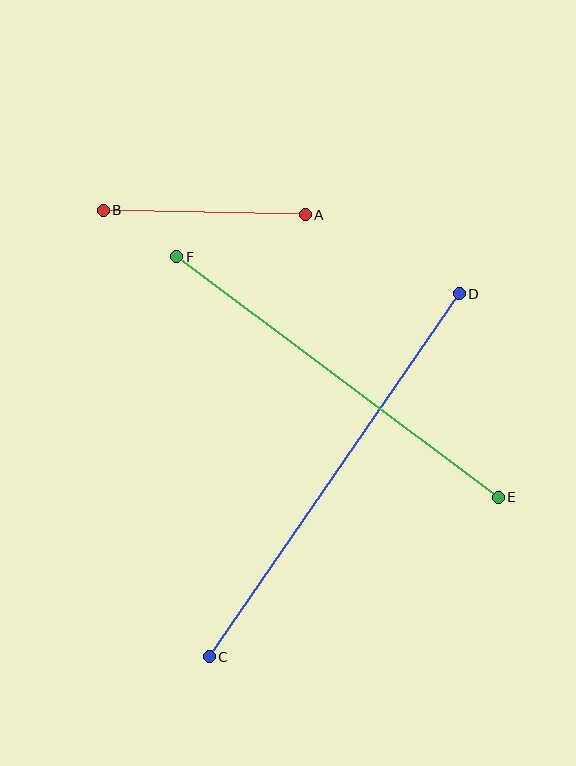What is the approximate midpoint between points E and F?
The midpoint is at approximately (337, 377) pixels.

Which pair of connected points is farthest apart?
Points C and D are farthest apart.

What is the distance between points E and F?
The distance is approximately 402 pixels.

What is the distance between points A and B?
The distance is approximately 202 pixels.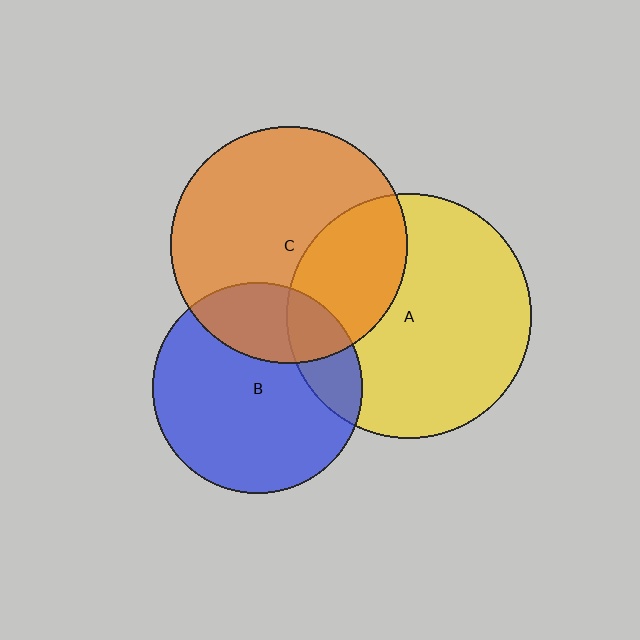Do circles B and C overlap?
Yes.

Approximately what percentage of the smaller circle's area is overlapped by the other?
Approximately 25%.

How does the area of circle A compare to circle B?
Approximately 1.4 times.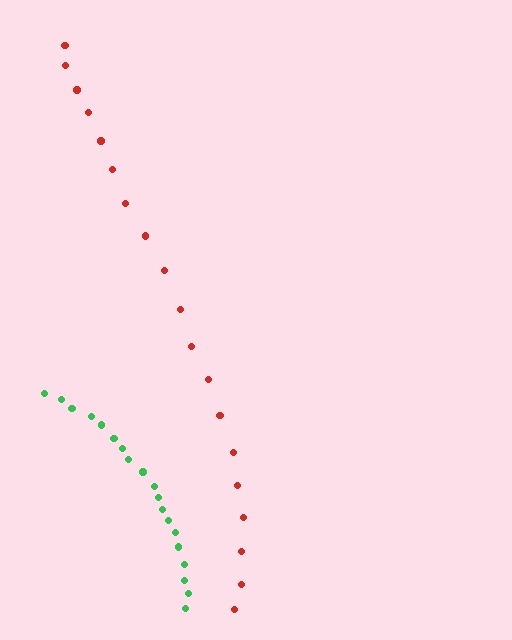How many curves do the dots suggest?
There are 2 distinct paths.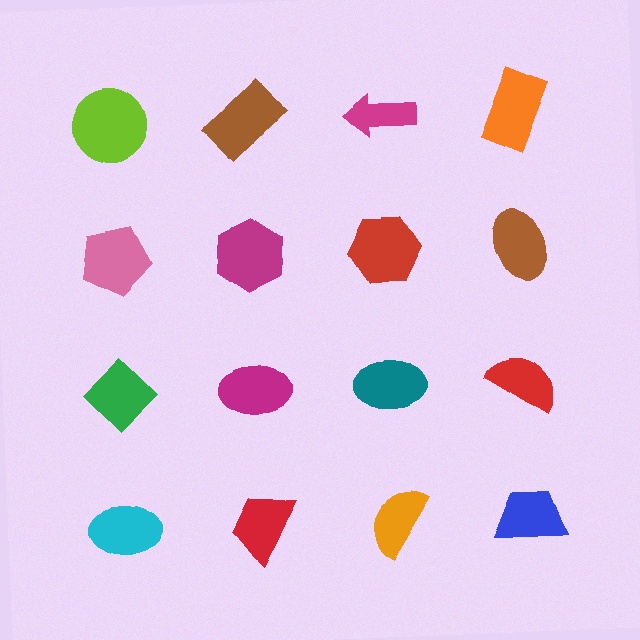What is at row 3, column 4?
A red semicircle.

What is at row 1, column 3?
A magenta arrow.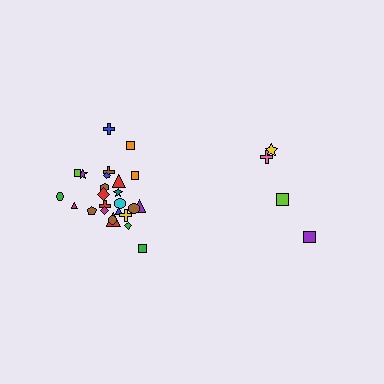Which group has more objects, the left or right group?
The left group.